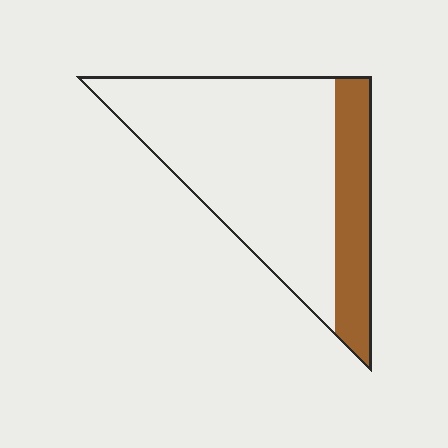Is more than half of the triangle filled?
No.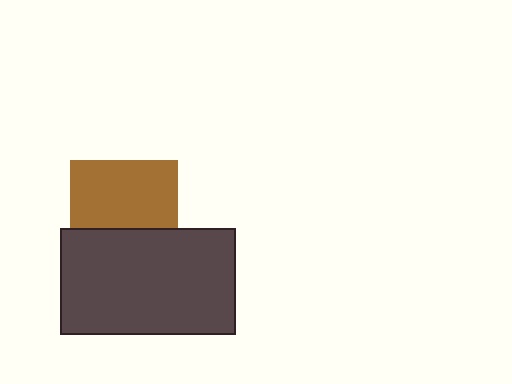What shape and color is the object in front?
The object in front is a dark gray rectangle.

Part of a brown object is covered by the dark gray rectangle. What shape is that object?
It is a square.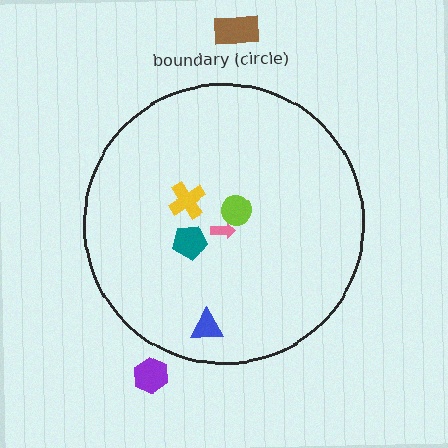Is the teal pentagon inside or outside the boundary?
Inside.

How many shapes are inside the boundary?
5 inside, 2 outside.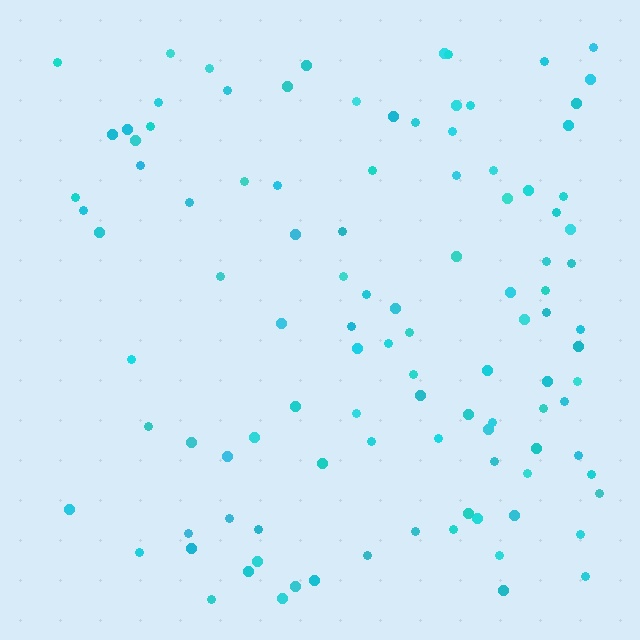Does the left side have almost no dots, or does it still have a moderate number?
Still a moderate number, just noticeably fewer than the right.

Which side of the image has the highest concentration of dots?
The right.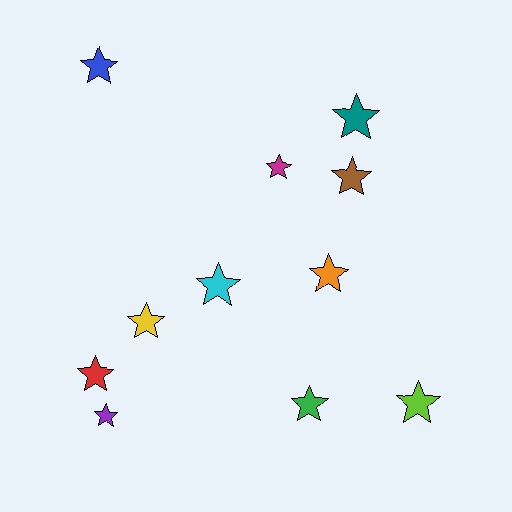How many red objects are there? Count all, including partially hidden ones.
There is 1 red object.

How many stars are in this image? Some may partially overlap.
There are 11 stars.